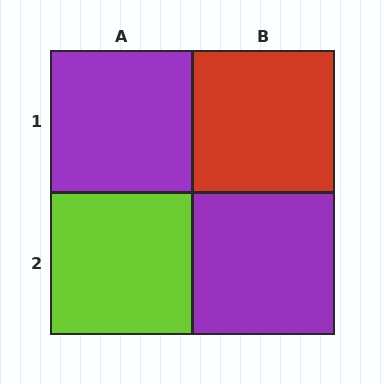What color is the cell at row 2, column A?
Lime.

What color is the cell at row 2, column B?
Purple.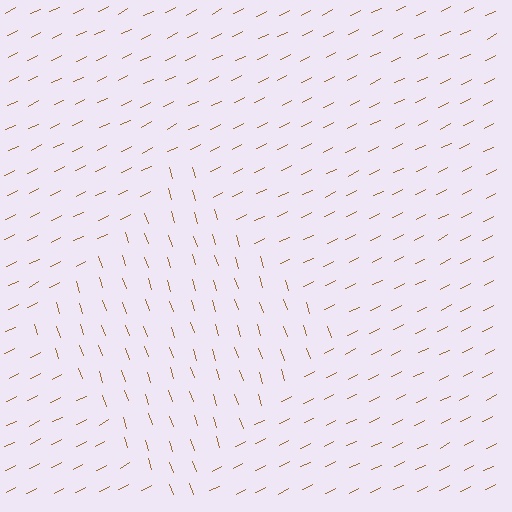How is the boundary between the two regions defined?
The boundary is defined purely by a change in line orientation (approximately 82 degrees difference). All lines are the same color and thickness.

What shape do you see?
I see a diamond.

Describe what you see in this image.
The image is filled with small brown line segments. A diamond region in the image has lines oriented differently from the surrounding lines, creating a visible texture boundary.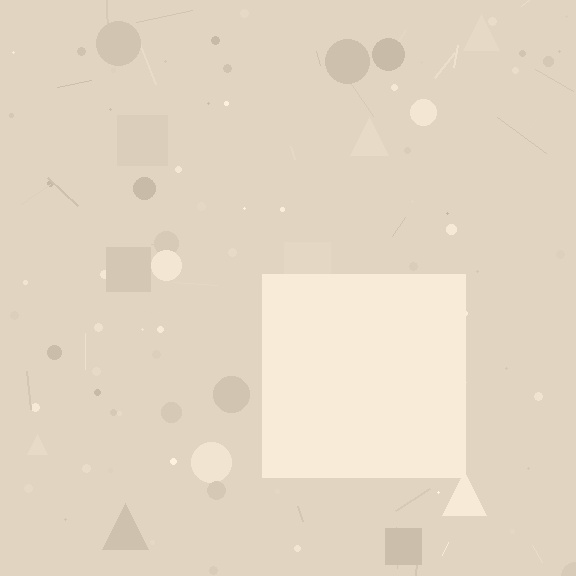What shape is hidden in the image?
A square is hidden in the image.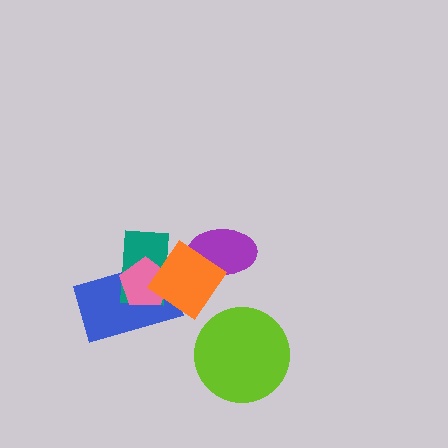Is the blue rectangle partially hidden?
Yes, it is partially covered by another shape.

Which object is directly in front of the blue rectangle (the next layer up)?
The teal rectangle is directly in front of the blue rectangle.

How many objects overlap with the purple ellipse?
1 object overlaps with the purple ellipse.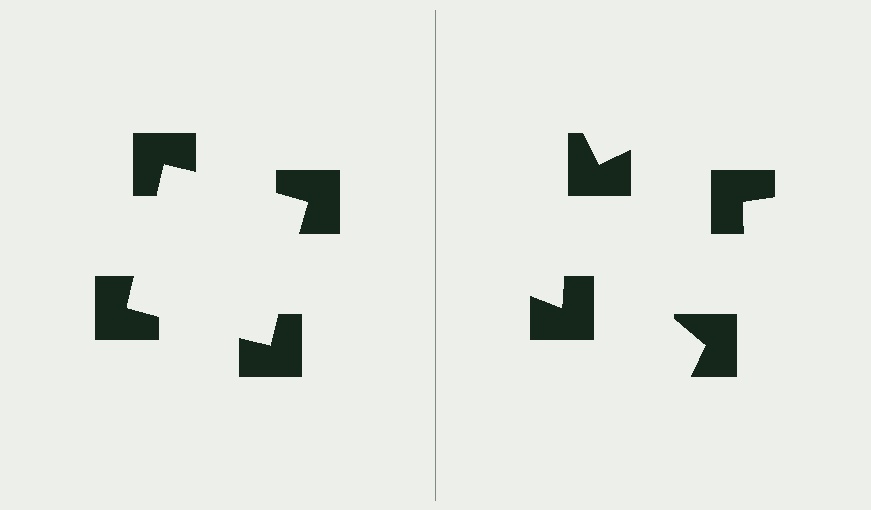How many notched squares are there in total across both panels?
8 — 4 on each side.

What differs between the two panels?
The notched squares are positioned identically on both sides; only the wedge orientations differ. On the left they align to a square; on the right they are misaligned.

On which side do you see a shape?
An illusory square appears on the left side. On the right side the wedge cuts are rotated, so no coherent shape forms.